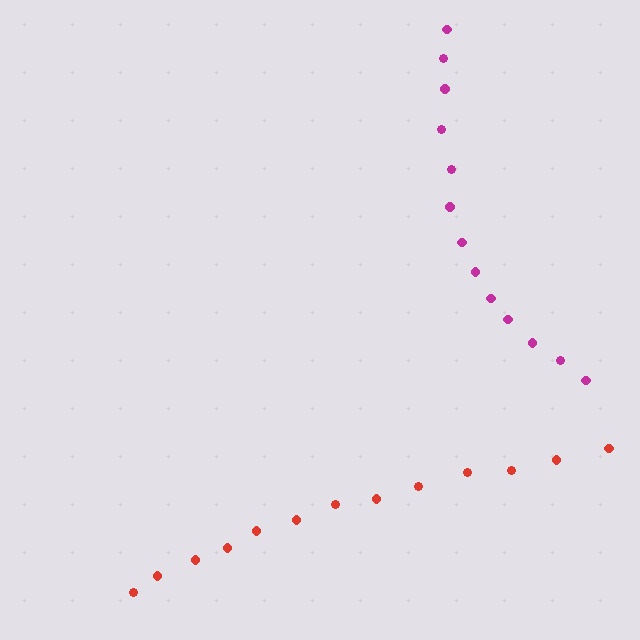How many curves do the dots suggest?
There are 2 distinct paths.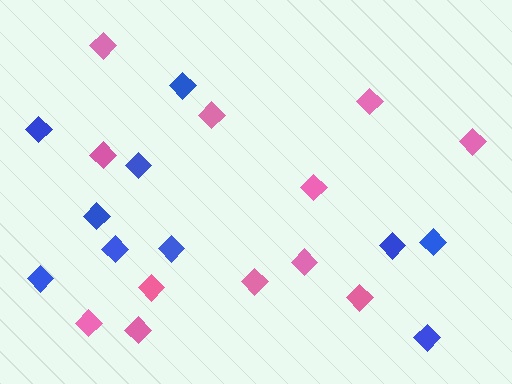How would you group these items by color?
There are 2 groups: one group of pink diamonds (12) and one group of blue diamonds (10).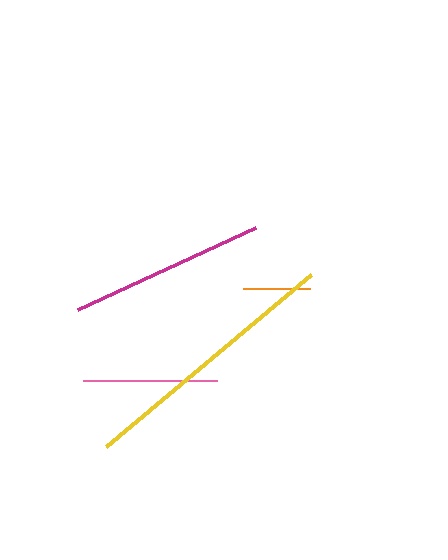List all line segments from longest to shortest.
From longest to shortest: yellow, magenta, pink, orange.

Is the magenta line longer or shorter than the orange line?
The magenta line is longer than the orange line.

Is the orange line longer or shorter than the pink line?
The pink line is longer than the orange line.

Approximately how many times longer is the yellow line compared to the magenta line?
The yellow line is approximately 1.4 times the length of the magenta line.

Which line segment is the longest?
The yellow line is the longest at approximately 267 pixels.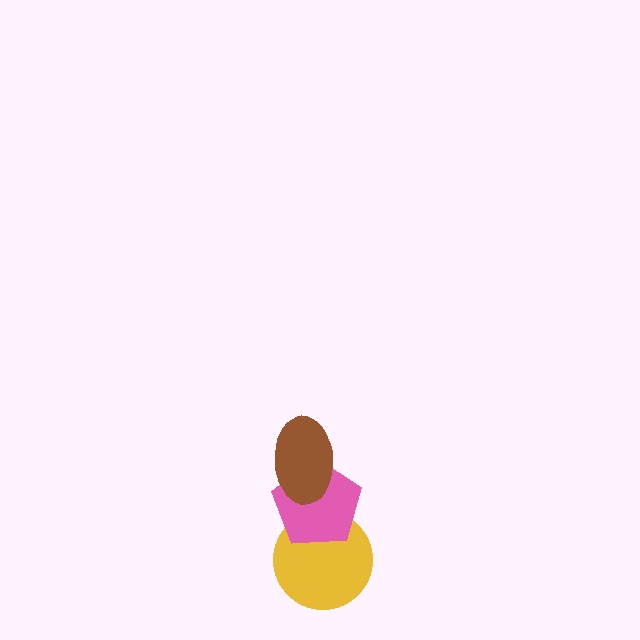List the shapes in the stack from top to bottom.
From top to bottom: the brown ellipse, the pink pentagon, the yellow circle.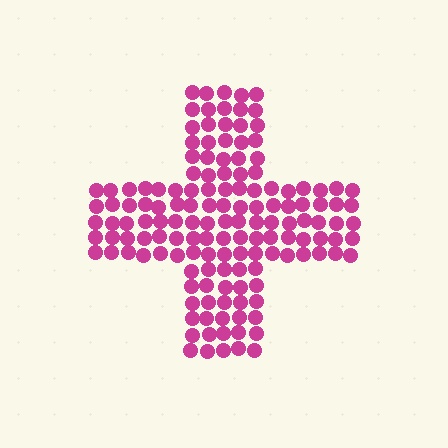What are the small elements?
The small elements are circles.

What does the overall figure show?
The overall figure shows a cross.